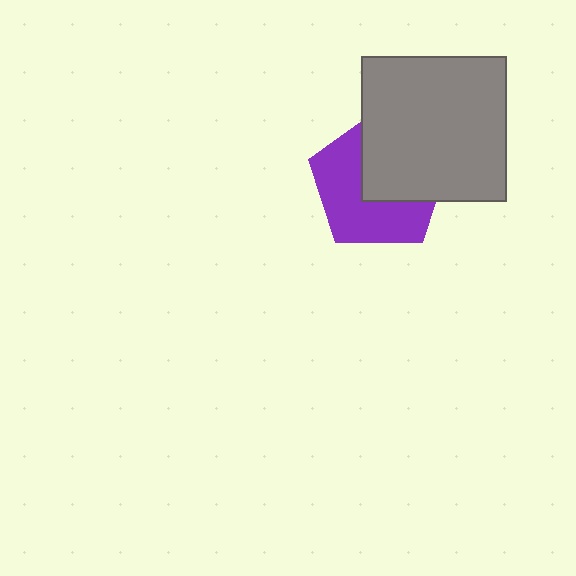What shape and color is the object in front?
The object in front is a gray square.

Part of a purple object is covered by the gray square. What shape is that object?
It is a pentagon.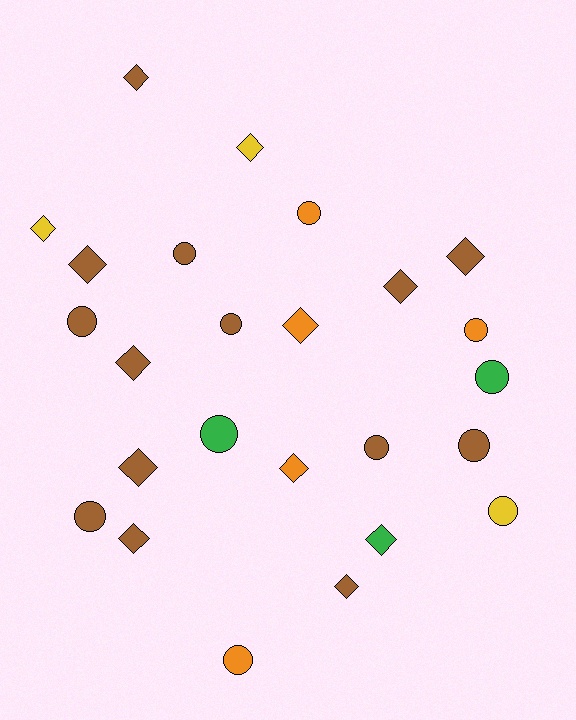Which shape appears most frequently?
Diamond, with 13 objects.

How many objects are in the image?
There are 25 objects.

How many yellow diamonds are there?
There are 2 yellow diamonds.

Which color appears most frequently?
Brown, with 14 objects.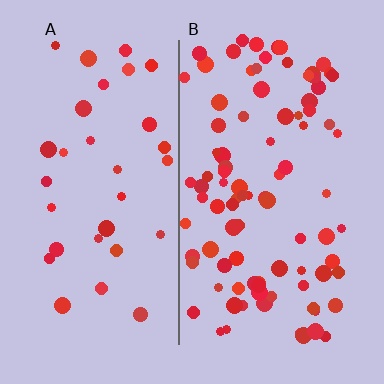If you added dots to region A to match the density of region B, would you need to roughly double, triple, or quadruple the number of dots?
Approximately triple.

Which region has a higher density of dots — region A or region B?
B (the right).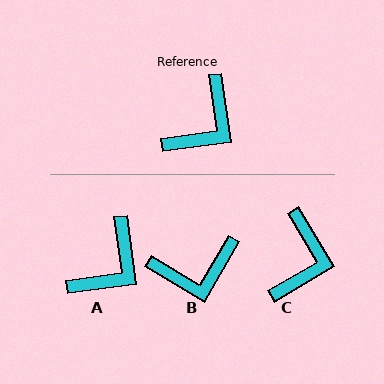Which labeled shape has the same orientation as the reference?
A.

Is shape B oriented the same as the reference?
No, it is off by about 38 degrees.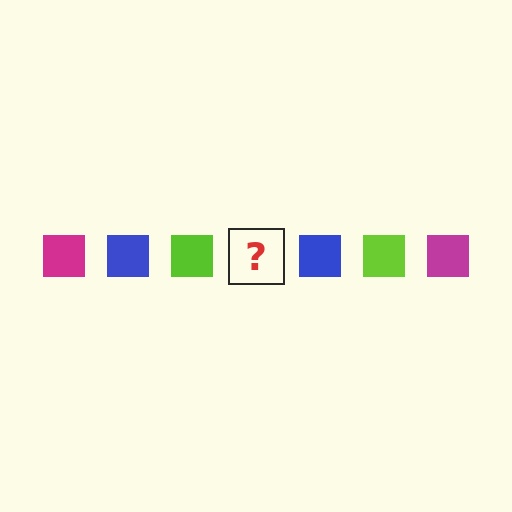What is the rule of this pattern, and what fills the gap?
The rule is that the pattern cycles through magenta, blue, lime squares. The gap should be filled with a magenta square.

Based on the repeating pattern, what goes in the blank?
The blank should be a magenta square.